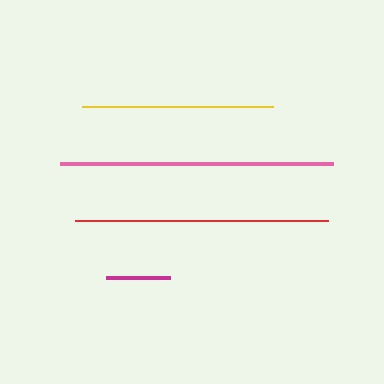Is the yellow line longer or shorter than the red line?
The red line is longer than the yellow line.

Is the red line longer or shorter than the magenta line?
The red line is longer than the magenta line.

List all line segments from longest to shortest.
From longest to shortest: pink, red, yellow, magenta.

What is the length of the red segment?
The red segment is approximately 254 pixels long.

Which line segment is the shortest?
The magenta line is the shortest at approximately 63 pixels.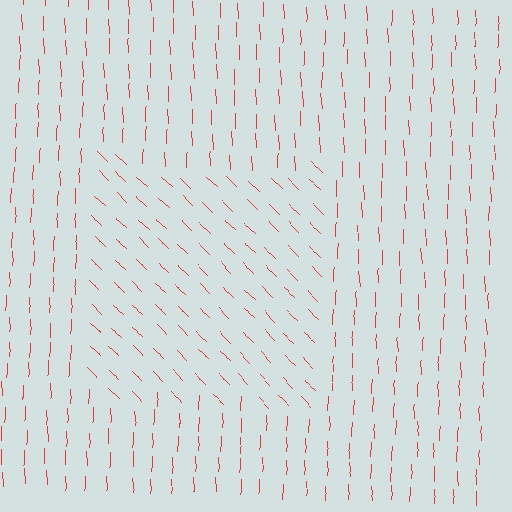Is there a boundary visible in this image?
Yes, there is a texture boundary formed by a change in line orientation.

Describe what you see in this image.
The image is filled with small red line segments. A rectangle region in the image has lines oriented differently from the surrounding lines, creating a visible texture boundary.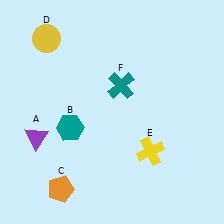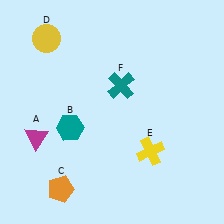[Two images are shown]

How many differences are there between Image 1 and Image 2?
There is 1 difference between the two images.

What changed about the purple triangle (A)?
In Image 1, A is purple. In Image 2, it changed to magenta.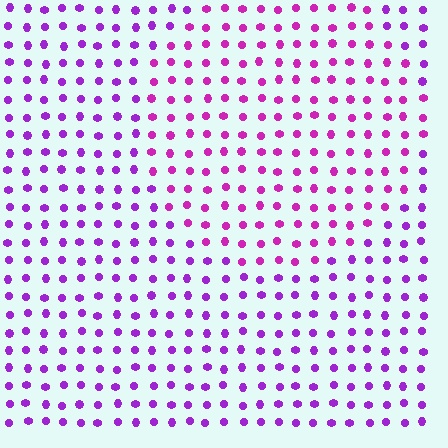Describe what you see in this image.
The image is filled with small purple elements in a uniform arrangement. A circle-shaped region is visible where the elements are tinted to a slightly different hue, forming a subtle color boundary.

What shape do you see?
I see a circle.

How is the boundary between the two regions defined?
The boundary is defined purely by a slight shift in hue (about 26 degrees). Spacing, size, and orientation are identical on both sides.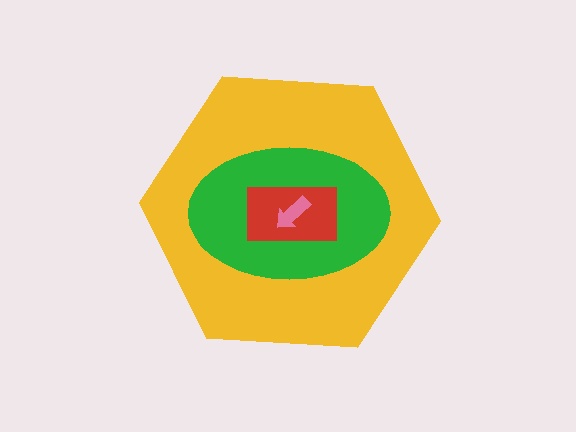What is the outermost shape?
The yellow hexagon.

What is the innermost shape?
The pink arrow.